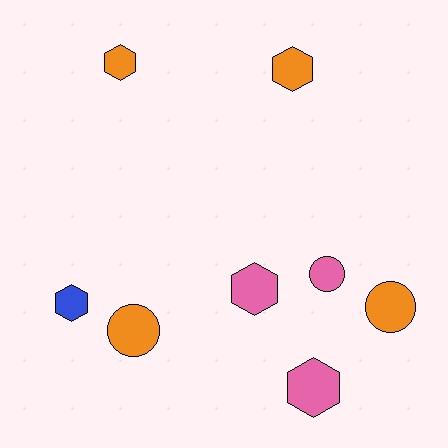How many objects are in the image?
There are 8 objects.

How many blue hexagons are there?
There is 1 blue hexagon.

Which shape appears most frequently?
Hexagon, with 5 objects.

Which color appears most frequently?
Orange, with 4 objects.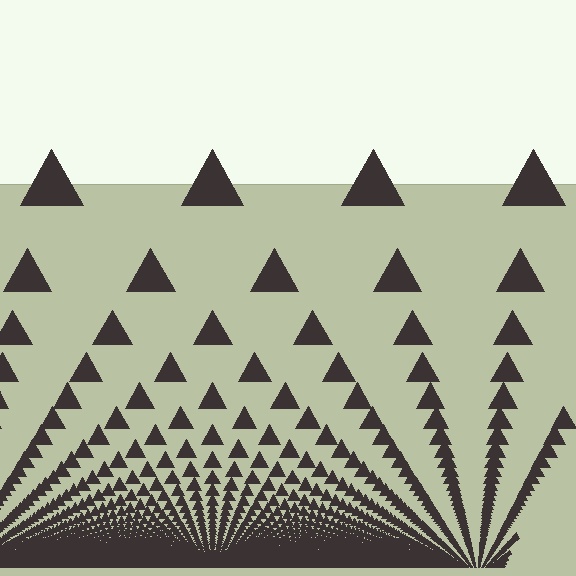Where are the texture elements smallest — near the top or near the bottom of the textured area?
Near the bottom.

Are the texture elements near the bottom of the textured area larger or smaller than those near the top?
Smaller. The gradient is inverted — elements near the bottom are smaller and denser.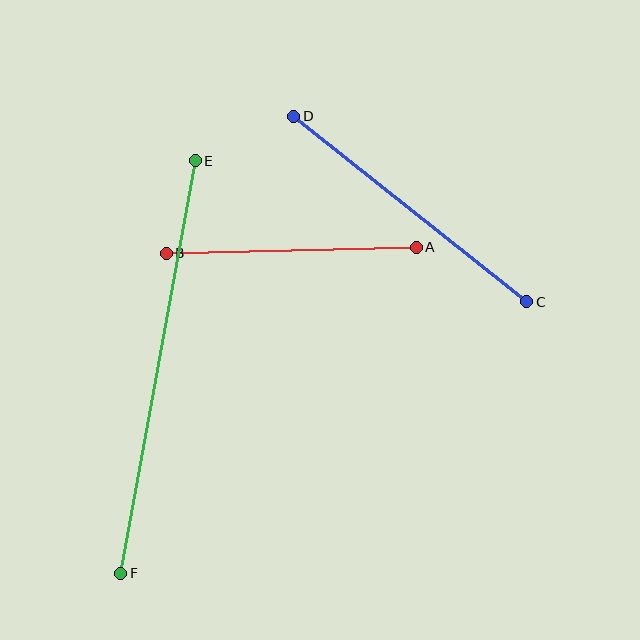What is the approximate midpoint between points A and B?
The midpoint is at approximately (291, 250) pixels.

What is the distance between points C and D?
The distance is approximately 298 pixels.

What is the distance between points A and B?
The distance is approximately 250 pixels.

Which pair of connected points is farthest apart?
Points E and F are farthest apart.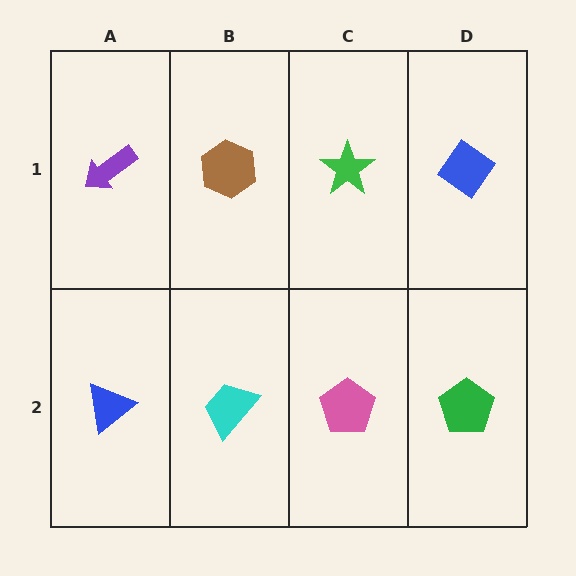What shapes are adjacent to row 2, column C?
A green star (row 1, column C), a cyan trapezoid (row 2, column B), a green pentagon (row 2, column D).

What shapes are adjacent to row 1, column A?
A blue triangle (row 2, column A), a brown hexagon (row 1, column B).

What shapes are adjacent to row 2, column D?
A blue diamond (row 1, column D), a pink pentagon (row 2, column C).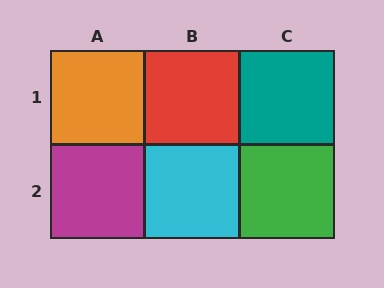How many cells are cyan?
1 cell is cyan.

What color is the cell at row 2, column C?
Green.